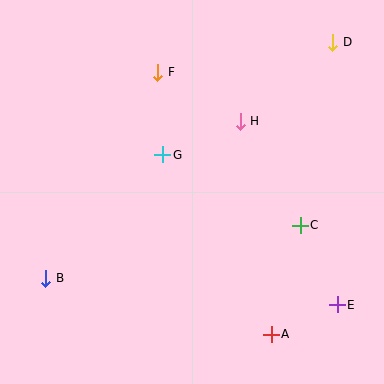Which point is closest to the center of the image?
Point G at (163, 155) is closest to the center.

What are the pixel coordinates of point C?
Point C is at (300, 225).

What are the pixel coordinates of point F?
Point F is at (158, 72).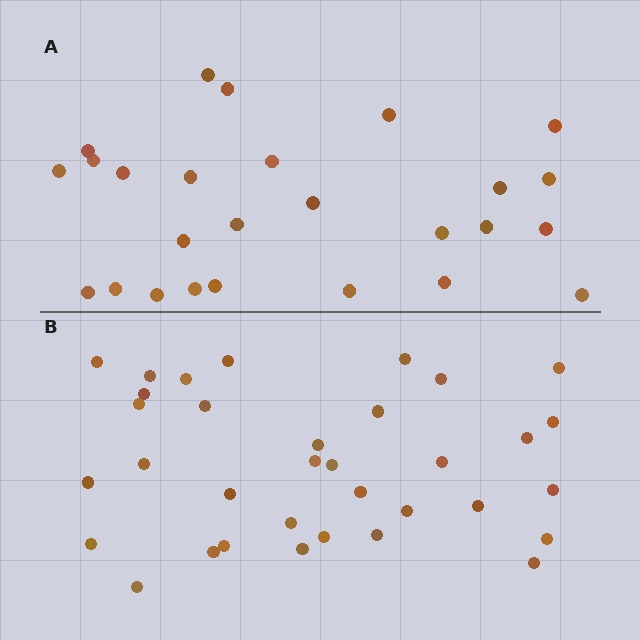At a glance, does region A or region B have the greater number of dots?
Region B (the bottom region) has more dots.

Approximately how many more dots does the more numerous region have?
Region B has roughly 8 or so more dots than region A.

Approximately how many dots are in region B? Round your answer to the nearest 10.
About 30 dots. (The exact count is 34, which rounds to 30.)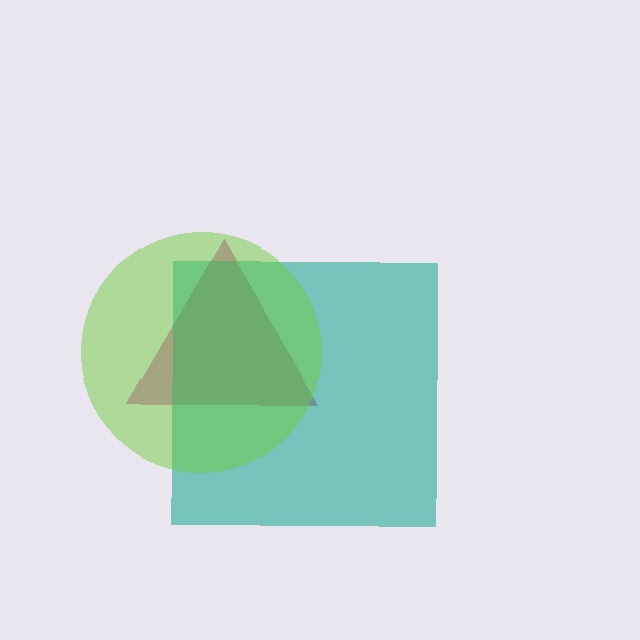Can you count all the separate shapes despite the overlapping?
Yes, there are 3 separate shapes.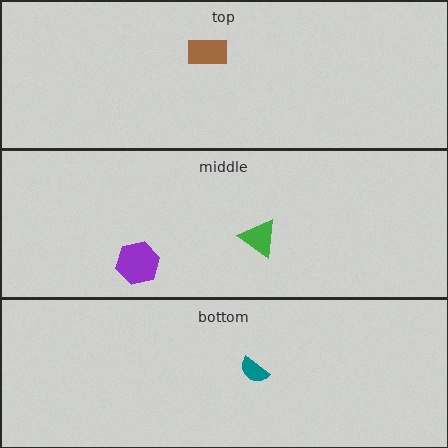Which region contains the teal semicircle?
The bottom region.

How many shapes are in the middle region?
2.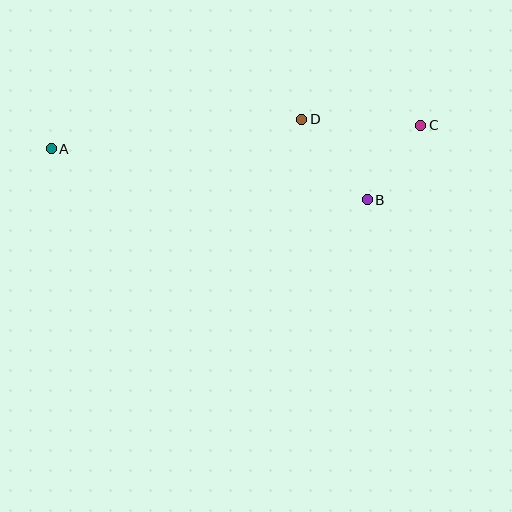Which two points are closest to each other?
Points B and C are closest to each other.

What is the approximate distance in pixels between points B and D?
The distance between B and D is approximately 104 pixels.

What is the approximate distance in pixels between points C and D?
The distance between C and D is approximately 119 pixels.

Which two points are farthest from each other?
Points A and C are farthest from each other.